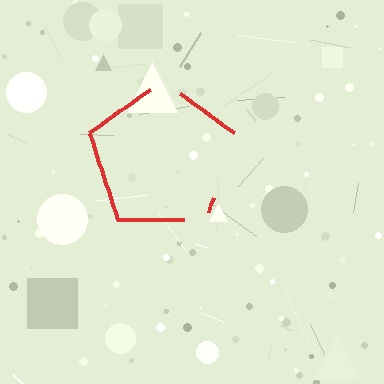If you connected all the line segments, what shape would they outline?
They would outline a pentagon.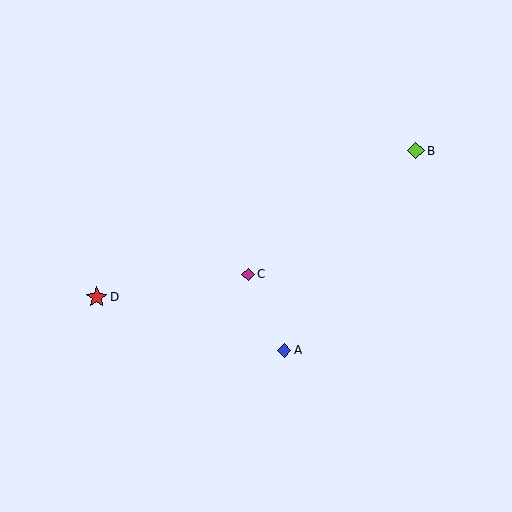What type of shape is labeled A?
Shape A is a blue diamond.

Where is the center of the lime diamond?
The center of the lime diamond is at (416, 151).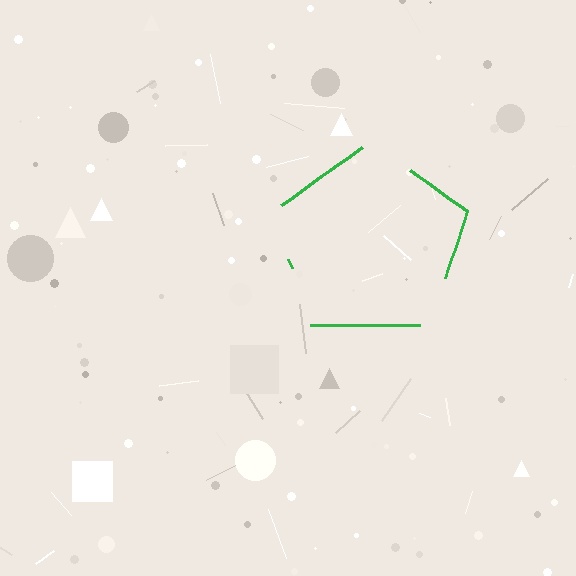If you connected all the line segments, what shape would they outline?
They would outline a pentagon.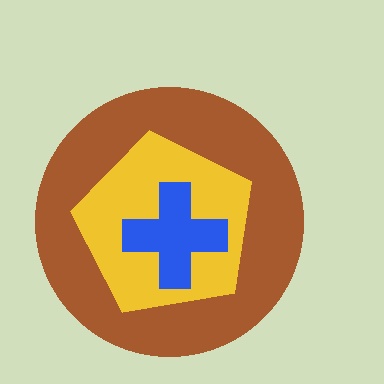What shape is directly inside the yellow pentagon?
The blue cross.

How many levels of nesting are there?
3.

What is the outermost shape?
The brown circle.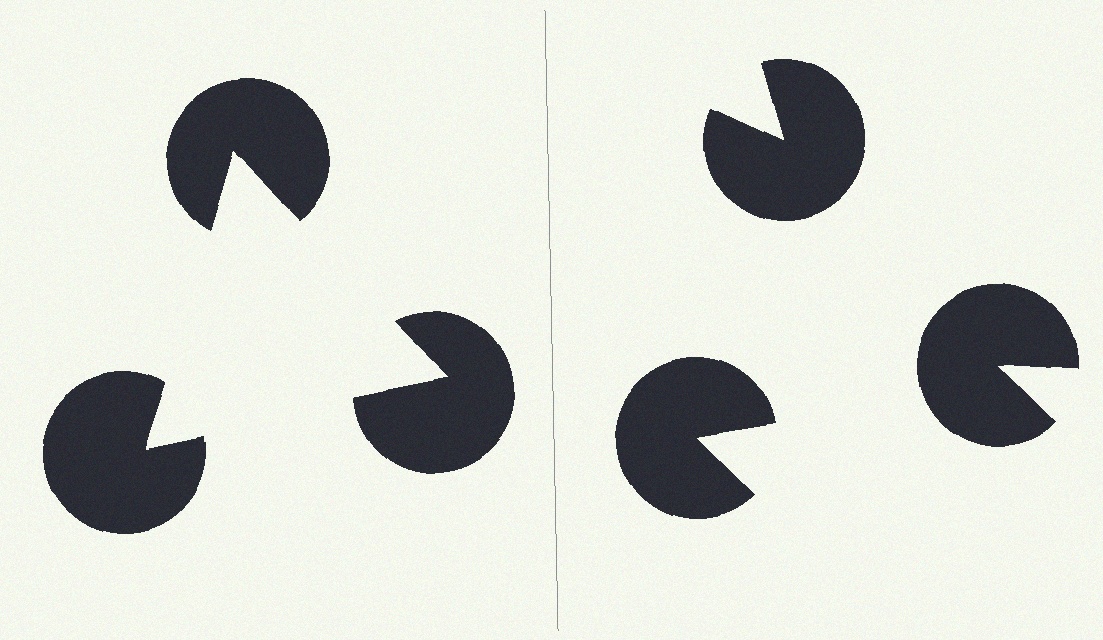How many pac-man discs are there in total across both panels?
6 — 3 on each side.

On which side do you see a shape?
An illusory triangle appears on the left side. On the right side the wedge cuts are rotated, so no coherent shape forms.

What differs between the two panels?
The pac-man discs are positioned identically on both sides; only the wedge orientations differ. On the left they align to a triangle; on the right they are misaligned.